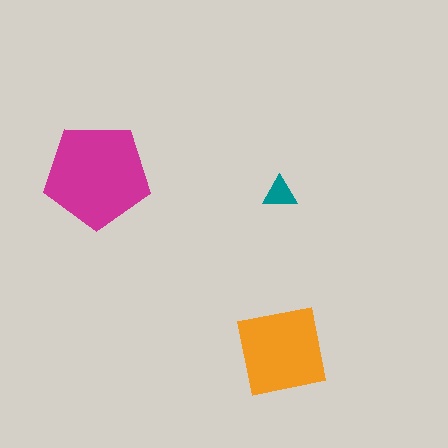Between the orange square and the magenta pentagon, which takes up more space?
The magenta pentagon.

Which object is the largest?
The magenta pentagon.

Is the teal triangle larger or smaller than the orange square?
Smaller.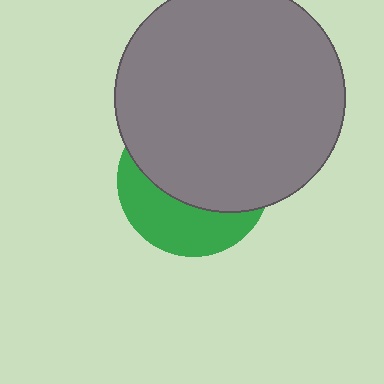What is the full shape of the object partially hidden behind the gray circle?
The partially hidden object is a green circle.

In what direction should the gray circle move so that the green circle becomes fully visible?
The gray circle should move up. That is the shortest direction to clear the overlap and leave the green circle fully visible.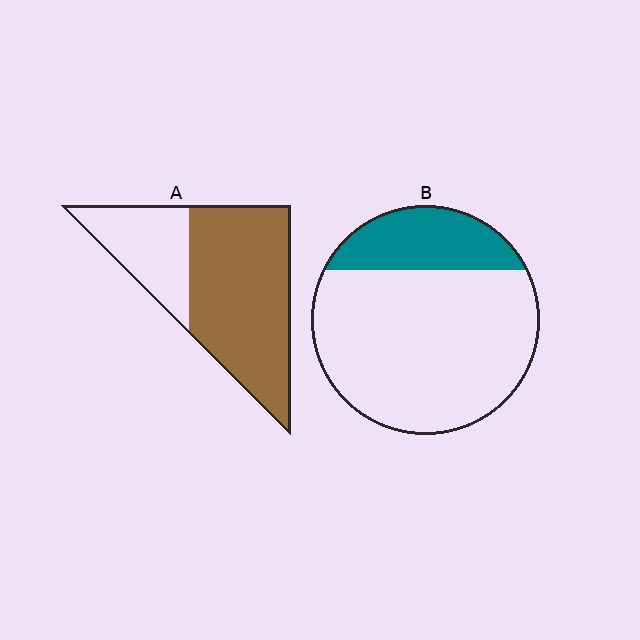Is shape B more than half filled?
No.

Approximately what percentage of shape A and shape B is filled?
A is approximately 70% and B is approximately 25%.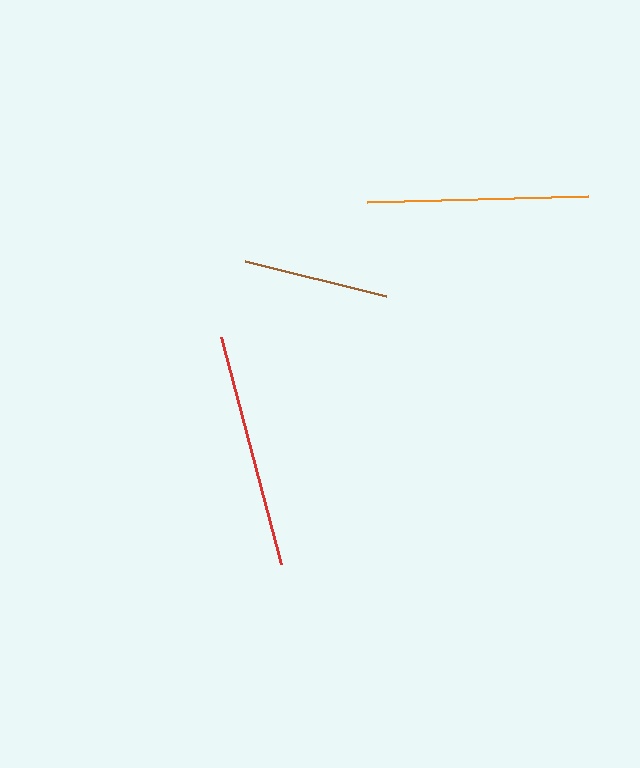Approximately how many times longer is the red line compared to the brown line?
The red line is approximately 1.6 times the length of the brown line.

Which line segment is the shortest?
The brown line is the shortest at approximately 145 pixels.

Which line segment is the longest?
The red line is the longest at approximately 235 pixels.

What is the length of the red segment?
The red segment is approximately 235 pixels long.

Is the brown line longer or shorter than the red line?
The red line is longer than the brown line.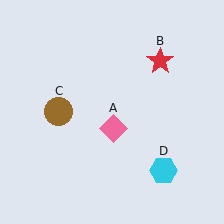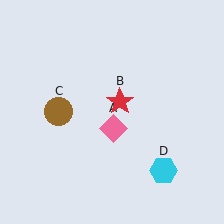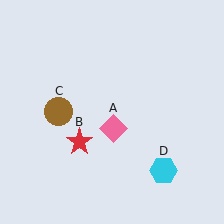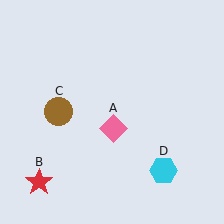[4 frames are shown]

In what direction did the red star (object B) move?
The red star (object B) moved down and to the left.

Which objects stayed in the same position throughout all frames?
Pink diamond (object A) and brown circle (object C) and cyan hexagon (object D) remained stationary.